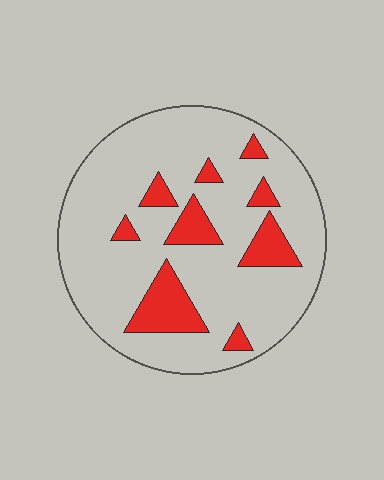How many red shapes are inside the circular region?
9.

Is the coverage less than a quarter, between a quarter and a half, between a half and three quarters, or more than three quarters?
Less than a quarter.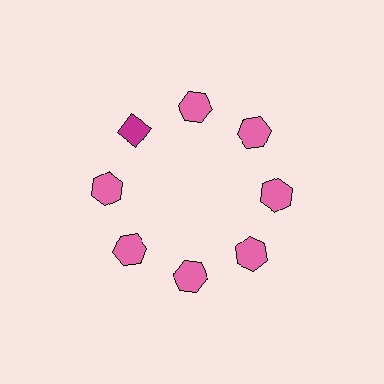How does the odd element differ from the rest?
It differs in both color (magenta instead of pink) and shape (diamond instead of hexagon).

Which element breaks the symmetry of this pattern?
The magenta diamond at roughly the 10 o'clock position breaks the symmetry. All other shapes are pink hexagons.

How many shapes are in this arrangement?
There are 8 shapes arranged in a ring pattern.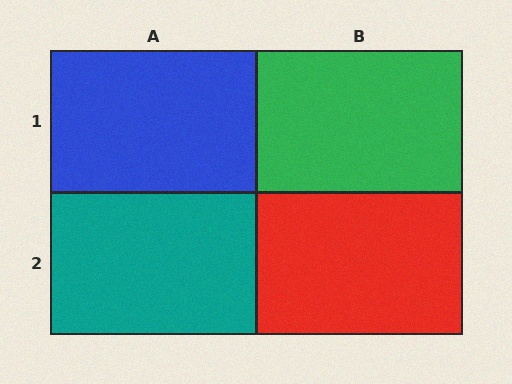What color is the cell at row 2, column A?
Teal.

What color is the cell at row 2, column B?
Red.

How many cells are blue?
1 cell is blue.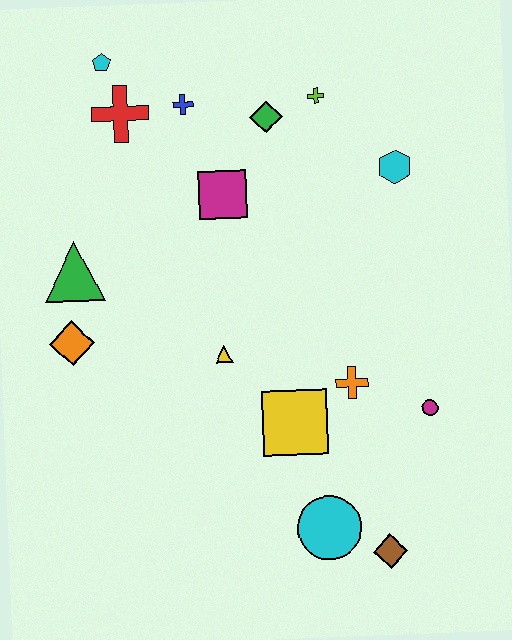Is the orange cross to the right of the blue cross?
Yes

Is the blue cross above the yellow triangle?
Yes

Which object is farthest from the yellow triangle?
The cyan pentagon is farthest from the yellow triangle.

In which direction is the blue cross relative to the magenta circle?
The blue cross is above the magenta circle.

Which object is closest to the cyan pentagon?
The red cross is closest to the cyan pentagon.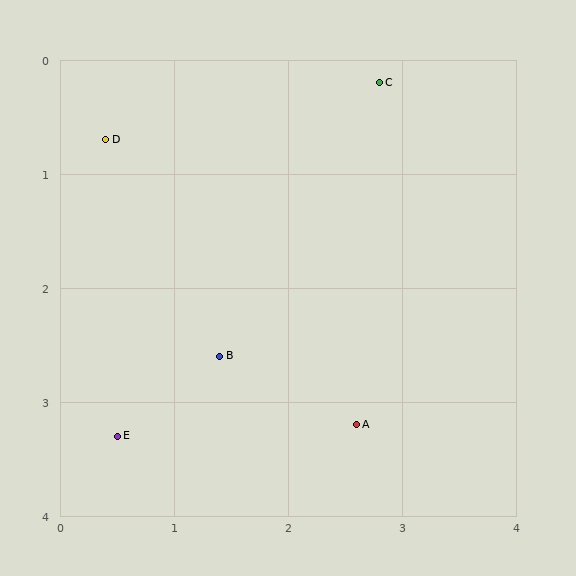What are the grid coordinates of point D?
Point D is at approximately (0.4, 0.7).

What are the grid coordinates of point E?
Point E is at approximately (0.5, 3.3).